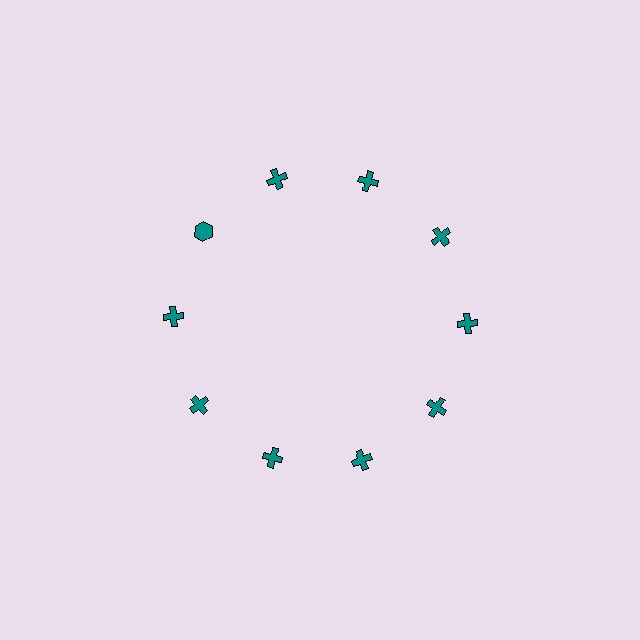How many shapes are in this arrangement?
There are 10 shapes arranged in a ring pattern.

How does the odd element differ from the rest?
It has a different shape: hexagon instead of cross.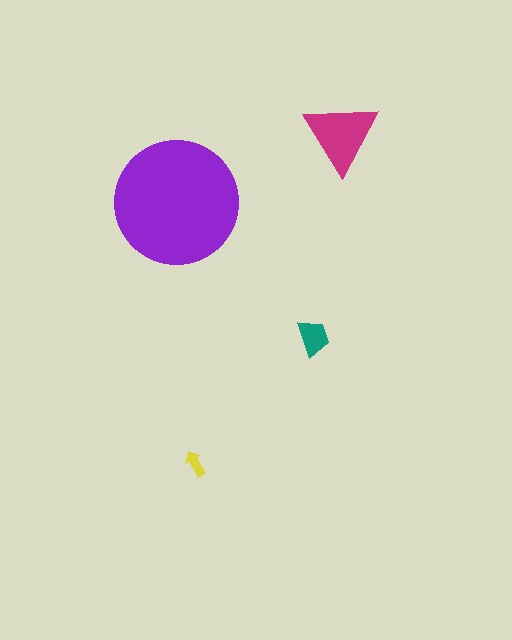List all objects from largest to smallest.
The purple circle, the magenta triangle, the teal trapezoid, the yellow arrow.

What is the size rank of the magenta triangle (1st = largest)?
2nd.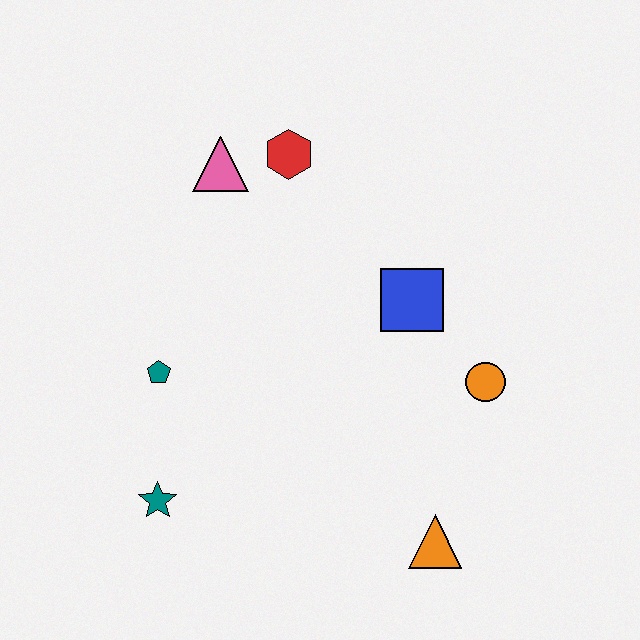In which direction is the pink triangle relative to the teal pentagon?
The pink triangle is above the teal pentagon.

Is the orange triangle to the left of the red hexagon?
No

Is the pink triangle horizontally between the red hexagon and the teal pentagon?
Yes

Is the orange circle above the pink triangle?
No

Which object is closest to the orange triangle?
The orange circle is closest to the orange triangle.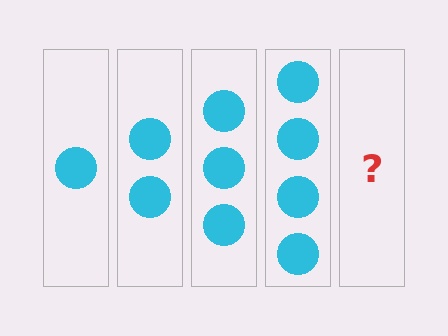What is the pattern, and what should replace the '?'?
The pattern is that each step adds one more circle. The '?' should be 5 circles.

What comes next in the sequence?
The next element should be 5 circles.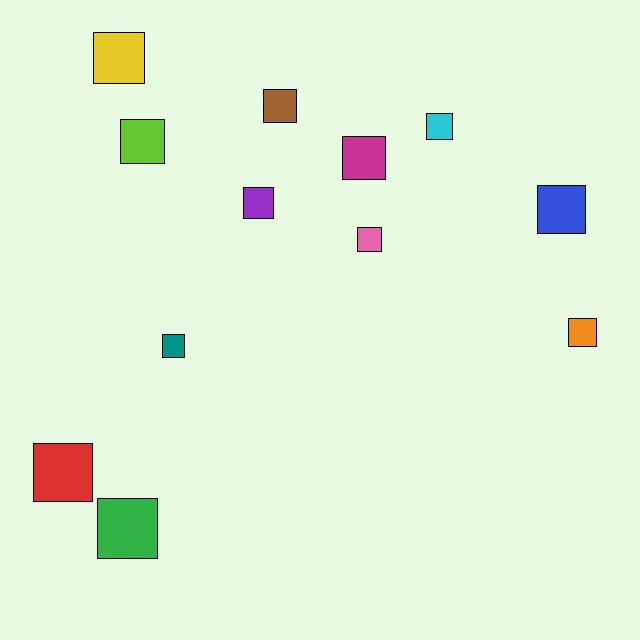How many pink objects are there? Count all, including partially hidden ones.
There is 1 pink object.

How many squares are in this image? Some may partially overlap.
There are 12 squares.